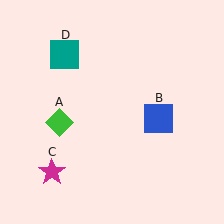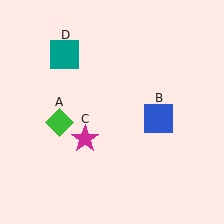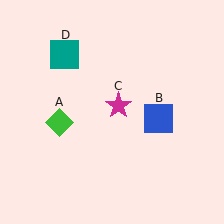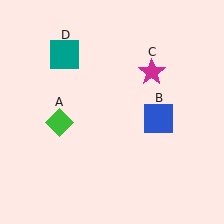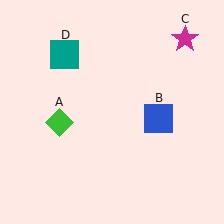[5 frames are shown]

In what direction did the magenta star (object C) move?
The magenta star (object C) moved up and to the right.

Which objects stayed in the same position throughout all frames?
Green diamond (object A) and blue square (object B) and teal square (object D) remained stationary.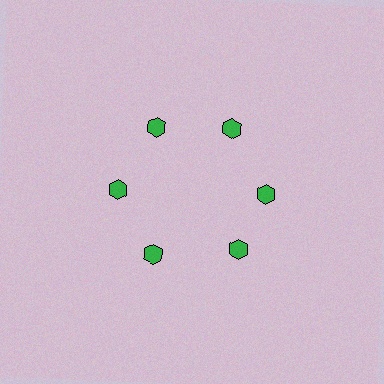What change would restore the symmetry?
The symmetry would be restored by rotating it back into even spacing with its neighbors so that all 6 hexagons sit at equal angles and equal distance from the center.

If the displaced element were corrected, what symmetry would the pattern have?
It would have 6-fold rotational symmetry — the pattern would map onto itself every 60 degrees.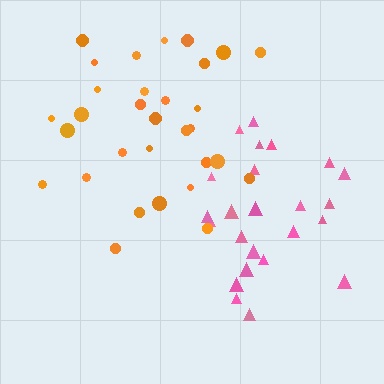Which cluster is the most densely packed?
Pink.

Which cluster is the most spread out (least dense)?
Orange.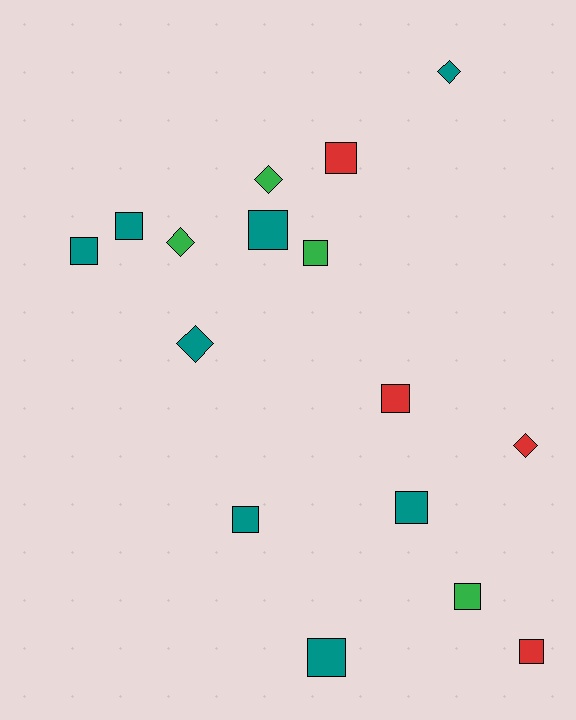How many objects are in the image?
There are 16 objects.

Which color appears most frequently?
Teal, with 8 objects.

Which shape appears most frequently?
Square, with 11 objects.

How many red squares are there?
There are 3 red squares.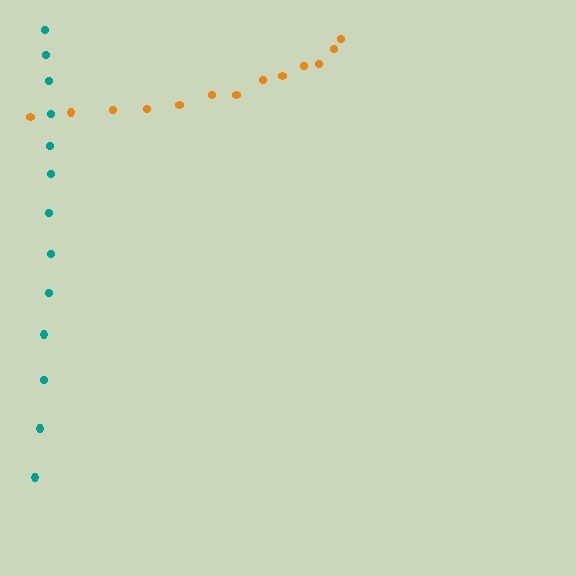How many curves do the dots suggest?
There are 2 distinct paths.